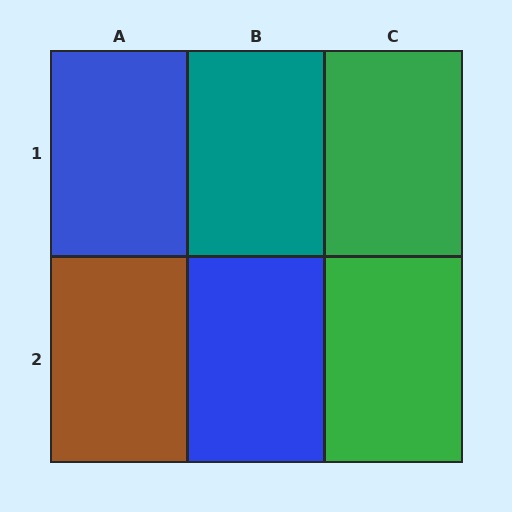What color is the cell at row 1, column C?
Green.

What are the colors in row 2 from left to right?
Brown, blue, green.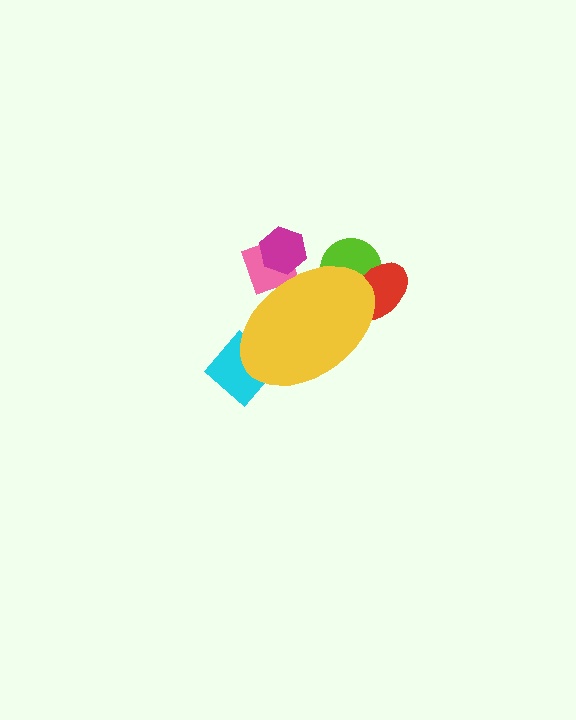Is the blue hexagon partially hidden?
Yes, the blue hexagon is partially hidden behind the yellow ellipse.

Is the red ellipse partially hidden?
Yes, the red ellipse is partially hidden behind the yellow ellipse.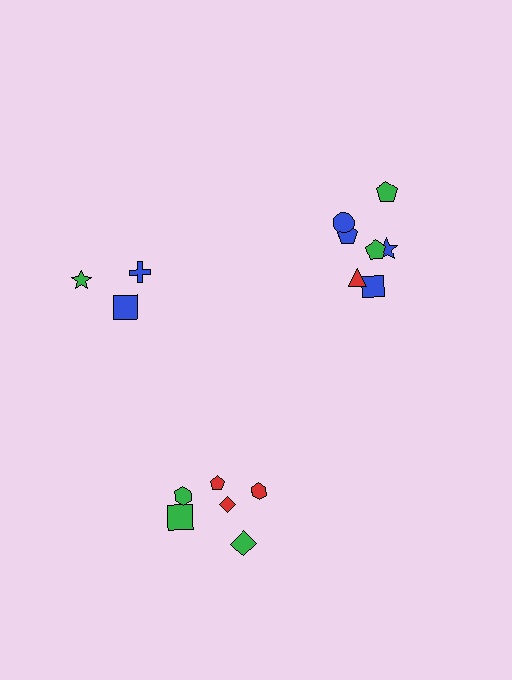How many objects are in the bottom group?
There are 6 objects.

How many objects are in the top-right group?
There are 7 objects.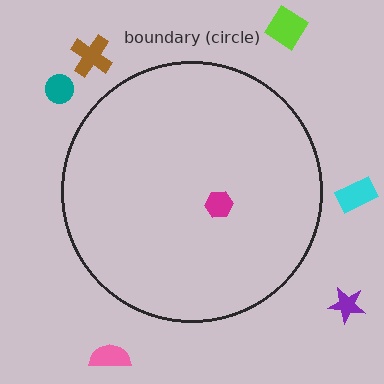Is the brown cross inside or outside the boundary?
Outside.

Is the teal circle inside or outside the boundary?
Outside.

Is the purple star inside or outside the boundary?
Outside.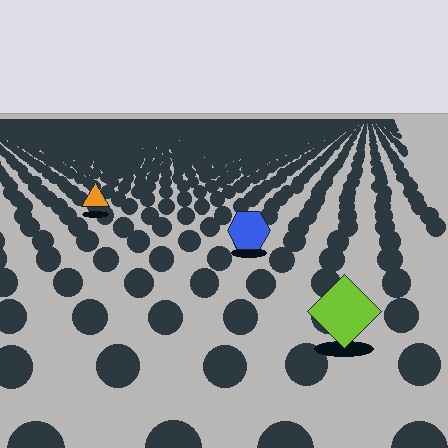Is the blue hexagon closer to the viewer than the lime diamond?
No. The lime diamond is closer — you can tell from the texture gradient: the ground texture is coarser near it.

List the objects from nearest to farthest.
From nearest to farthest: the lime diamond, the blue hexagon, the orange triangle.